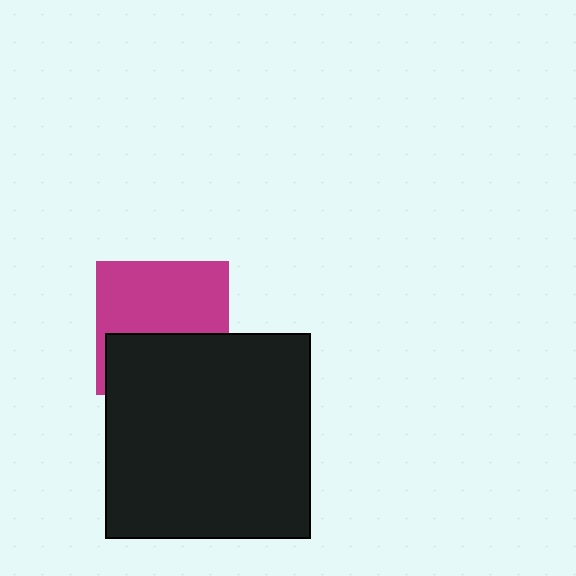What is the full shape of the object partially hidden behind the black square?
The partially hidden object is a magenta square.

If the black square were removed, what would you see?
You would see the complete magenta square.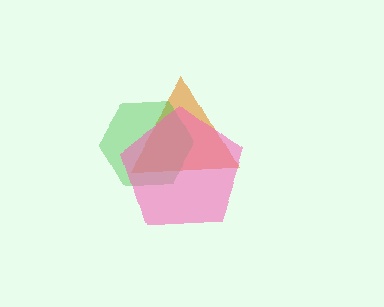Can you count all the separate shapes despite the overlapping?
Yes, there are 3 separate shapes.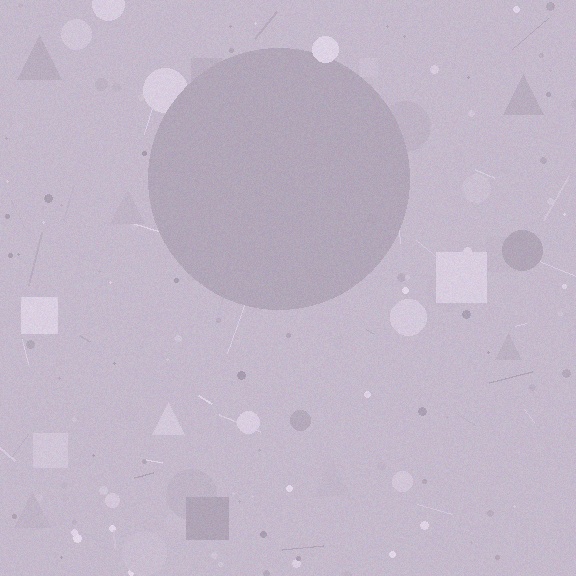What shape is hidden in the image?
A circle is hidden in the image.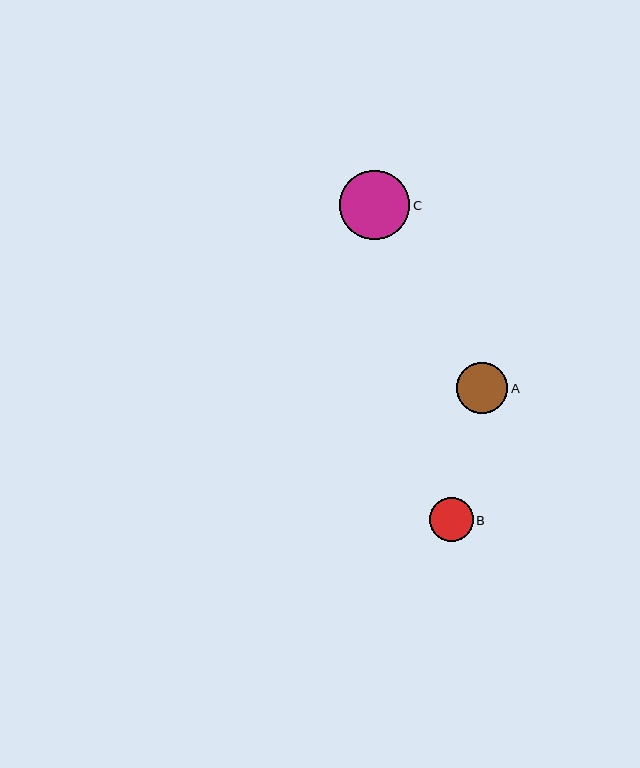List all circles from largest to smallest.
From largest to smallest: C, A, B.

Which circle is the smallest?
Circle B is the smallest with a size of approximately 44 pixels.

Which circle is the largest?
Circle C is the largest with a size of approximately 70 pixels.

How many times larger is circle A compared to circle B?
Circle A is approximately 1.2 times the size of circle B.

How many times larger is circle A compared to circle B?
Circle A is approximately 1.2 times the size of circle B.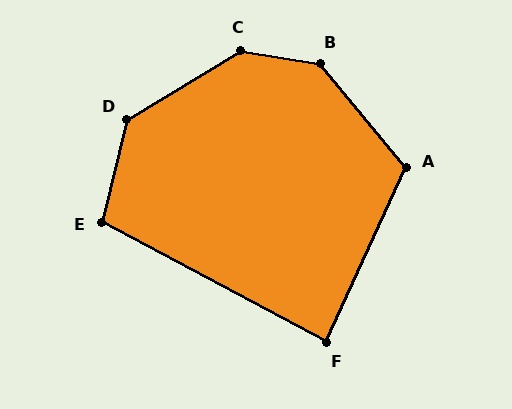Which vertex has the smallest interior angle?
F, at approximately 86 degrees.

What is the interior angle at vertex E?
Approximately 105 degrees (obtuse).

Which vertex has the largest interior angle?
C, at approximately 139 degrees.